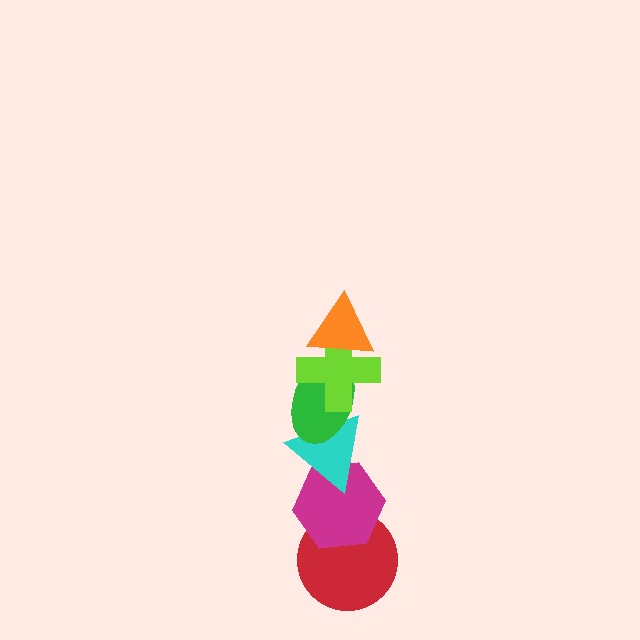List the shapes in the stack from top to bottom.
From top to bottom: the orange triangle, the lime cross, the green ellipse, the cyan triangle, the magenta hexagon, the red circle.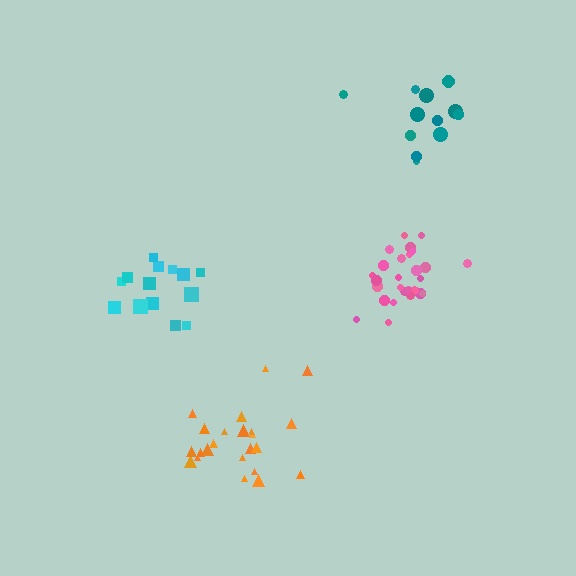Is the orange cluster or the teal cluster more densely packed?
Orange.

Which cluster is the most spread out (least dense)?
Teal.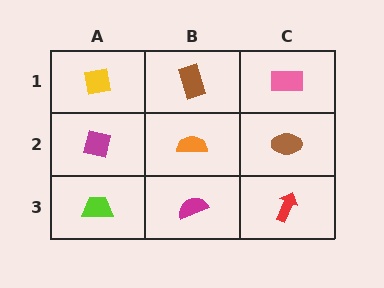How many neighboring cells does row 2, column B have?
4.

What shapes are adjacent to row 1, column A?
A magenta square (row 2, column A), a brown rectangle (row 1, column B).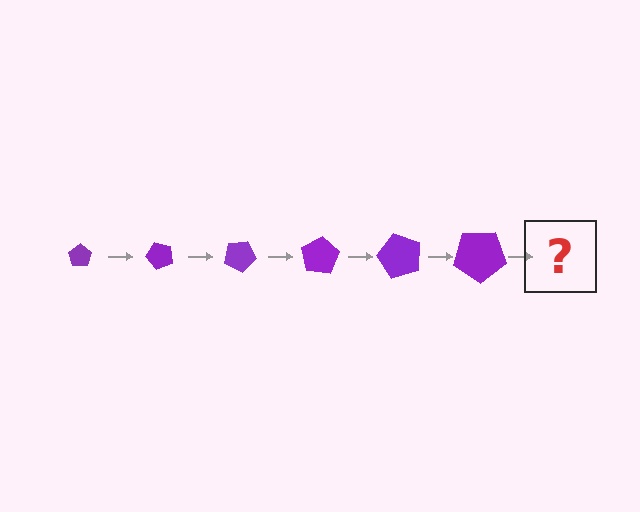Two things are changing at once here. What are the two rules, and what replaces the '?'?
The two rules are that the pentagon grows larger each step and it rotates 50 degrees each step. The '?' should be a pentagon, larger than the previous one and rotated 300 degrees from the start.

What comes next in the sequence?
The next element should be a pentagon, larger than the previous one and rotated 300 degrees from the start.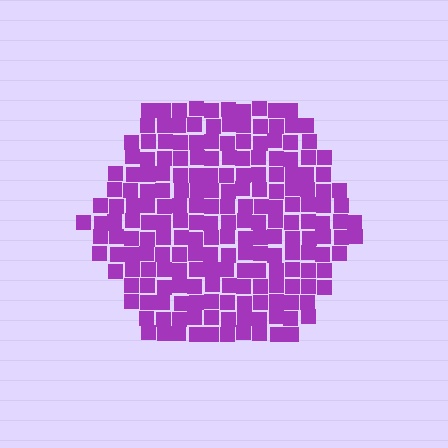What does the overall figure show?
The overall figure shows a hexagon.